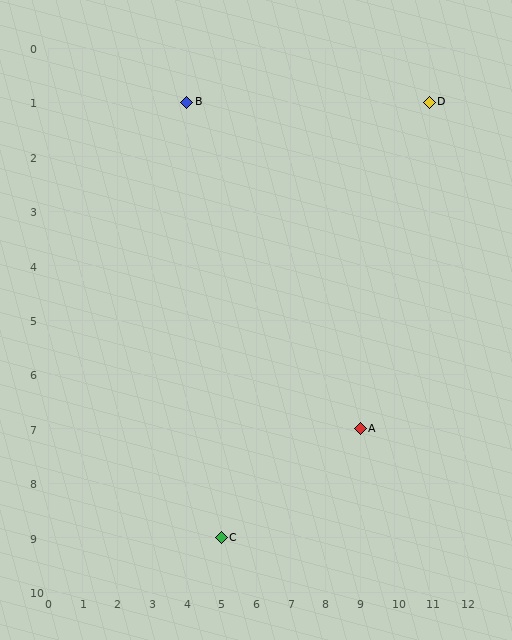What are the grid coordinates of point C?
Point C is at grid coordinates (5, 9).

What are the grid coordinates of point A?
Point A is at grid coordinates (9, 7).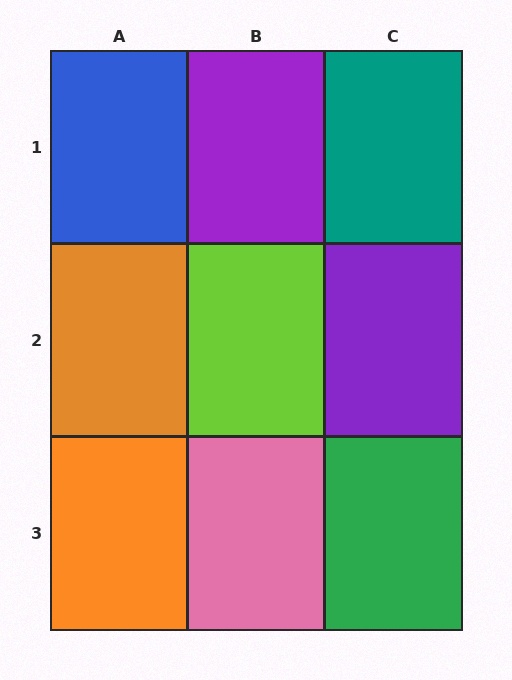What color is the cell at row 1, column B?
Purple.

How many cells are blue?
1 cell is blue.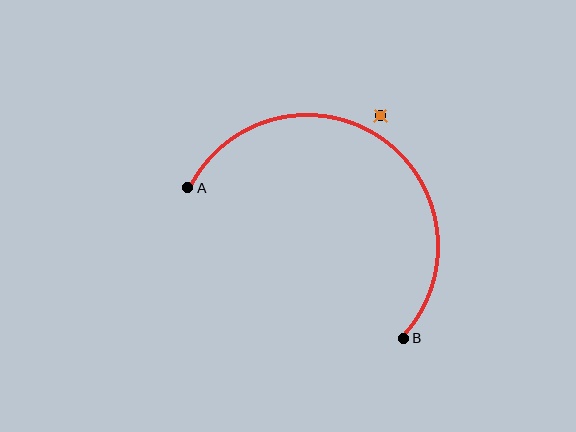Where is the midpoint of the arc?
The arc midpoint is the point on the curve farthest from the straight line joining A and B. It sits above and to the right of that line.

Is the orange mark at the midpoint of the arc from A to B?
No — the orange mark does not lie on the arc at all. It sits slightly outside the curve.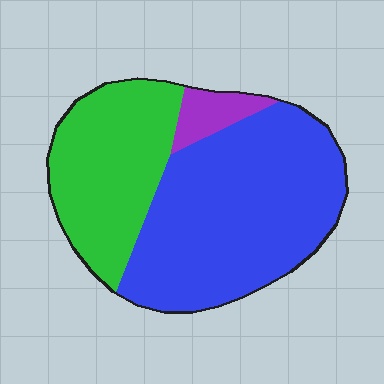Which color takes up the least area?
Purple, at roughly 5%.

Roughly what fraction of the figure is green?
Green takes up about one third (1/3) of the figure.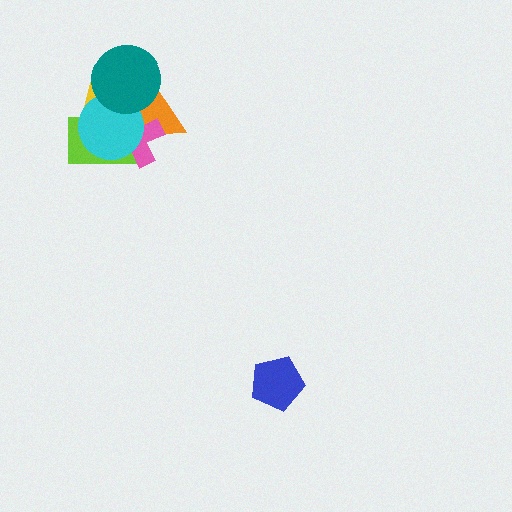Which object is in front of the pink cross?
The cyan circle is in front of the pink cross.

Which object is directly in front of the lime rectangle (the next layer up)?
The orange triangle is directly in front of the lime rectangle.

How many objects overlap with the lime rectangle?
5 objects overlap with the lime rectangle.